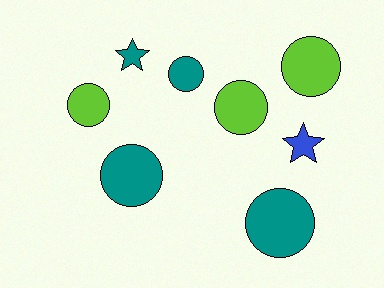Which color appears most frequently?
Teal, with 4 objects.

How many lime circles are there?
There are 3 lime circles.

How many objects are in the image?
There are 8 objects.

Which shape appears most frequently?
Circle, with 6 objects.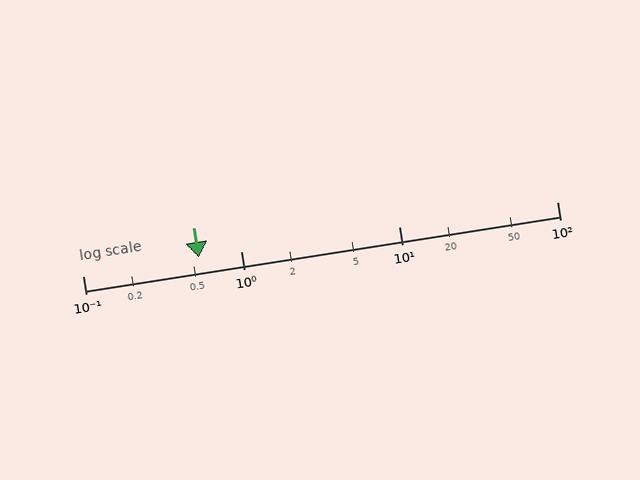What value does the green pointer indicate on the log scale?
The pointer indicates approximately 0.54.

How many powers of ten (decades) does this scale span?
The scale spans 3 decades, from 0.1 to 100.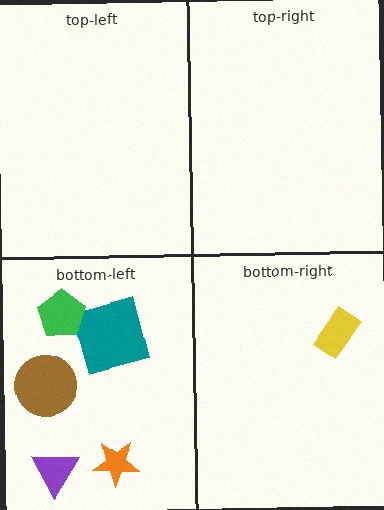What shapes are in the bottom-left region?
The teal square, the green pentagon, the brown circle, the orange star, the purple triangle.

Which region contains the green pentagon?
The bottom-left region.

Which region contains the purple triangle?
The bottom-left region.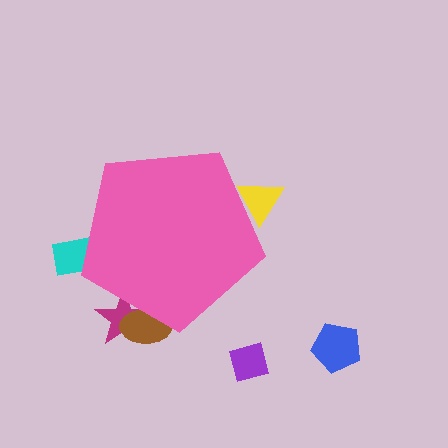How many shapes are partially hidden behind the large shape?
4 shapes are partially hidden.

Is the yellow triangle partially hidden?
Yes, the yellow triangle is partially hidden behind the pink pentagon.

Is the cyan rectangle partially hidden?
Yes, the cyan rectangle is partially hidden behind the pink pentagon.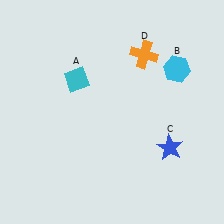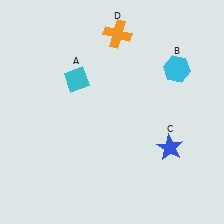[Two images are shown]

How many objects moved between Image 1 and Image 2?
1 object moved between the two images.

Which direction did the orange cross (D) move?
The orange cross (D) moved left.